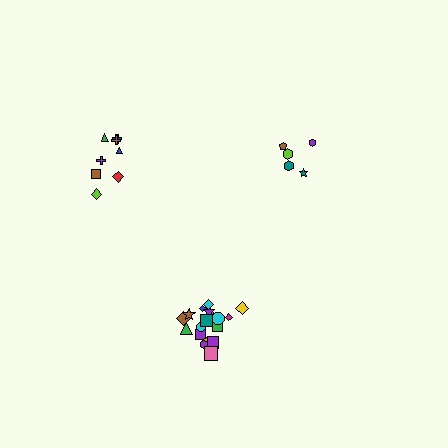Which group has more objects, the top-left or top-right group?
The top-left group.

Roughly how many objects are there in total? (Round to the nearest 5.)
Roughly 30 objects in total.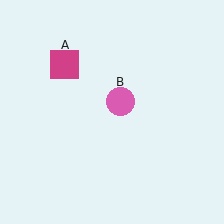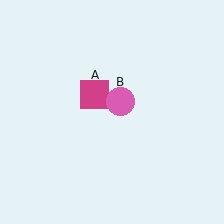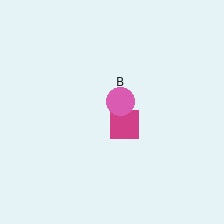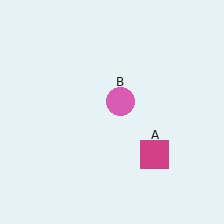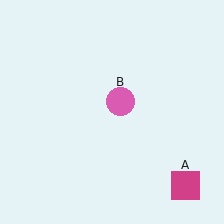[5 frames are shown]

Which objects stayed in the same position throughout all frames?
Pink circle (object B) remained stationary.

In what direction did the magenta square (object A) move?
The magenta square (object A) moved down and to the right.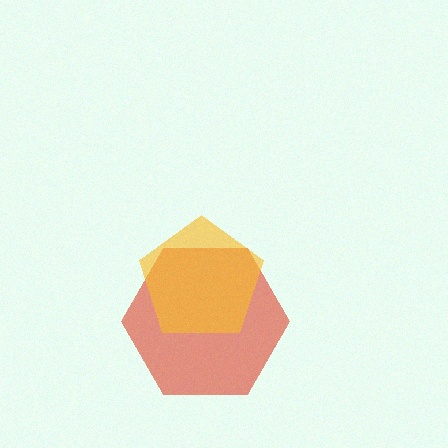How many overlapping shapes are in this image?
There are 2 overlapping shapes in the image.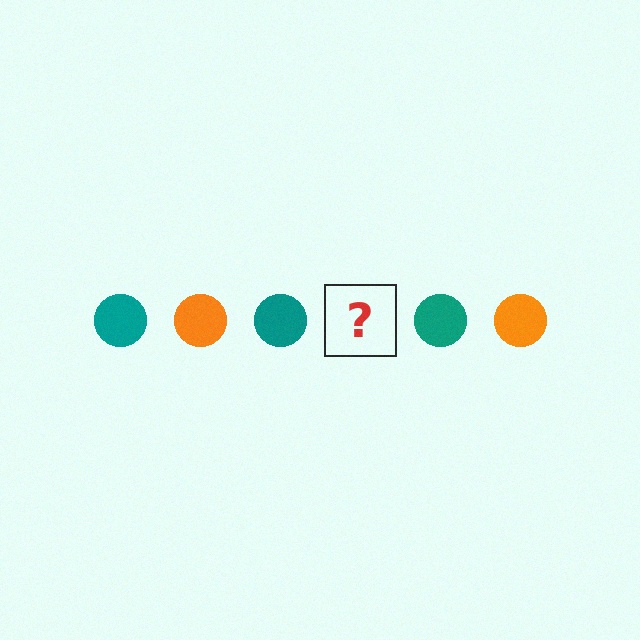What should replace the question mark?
The question mark should be replaced with an orange circle.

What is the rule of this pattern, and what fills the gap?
The rule is that the pattern cycles through teal, orange circles. The gap should be filled with an orange circle.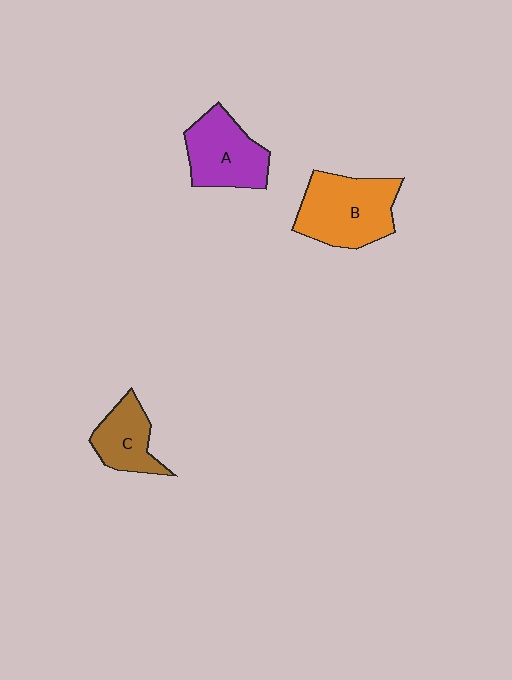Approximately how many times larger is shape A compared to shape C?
Approximately 1.4 times.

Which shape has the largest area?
Shape B (orange).